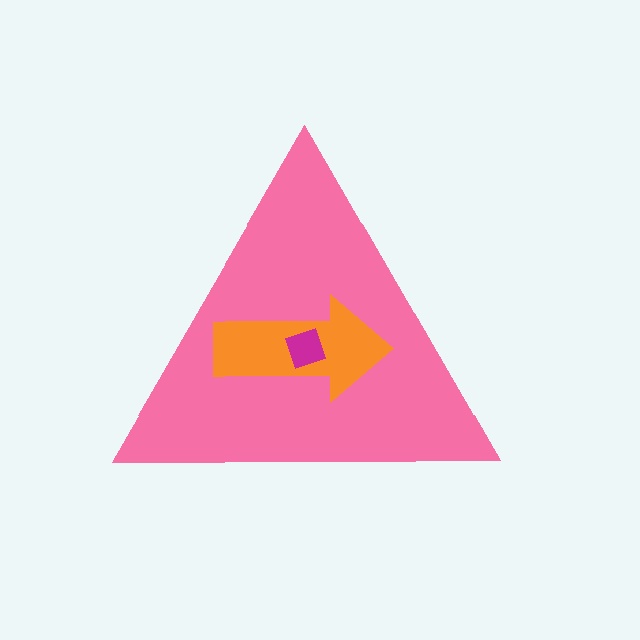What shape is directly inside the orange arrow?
The magenta diamond.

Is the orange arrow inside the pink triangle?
Yes.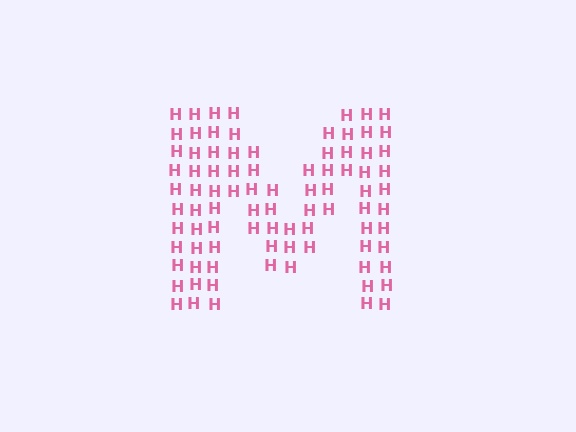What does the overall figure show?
The overall figure shows the letter M.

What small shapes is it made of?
It is made of small letter H's.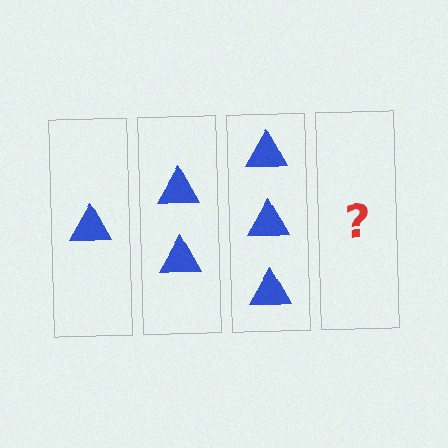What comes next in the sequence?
The next element should be 4 triangles.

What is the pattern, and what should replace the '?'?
The pattern is that each step adds one more triangle. The '?' should be 4 triangles.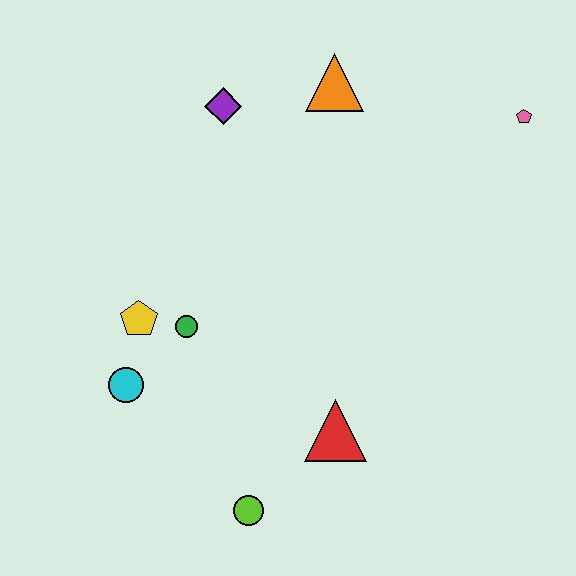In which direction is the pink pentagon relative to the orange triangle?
The pink pentagon is to the right of the orange triangle.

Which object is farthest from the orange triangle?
The lime circle is farthest from the orange triangle.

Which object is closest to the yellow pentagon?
The green circle is closest to the yellow pentagon.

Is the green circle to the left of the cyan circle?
No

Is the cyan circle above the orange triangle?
No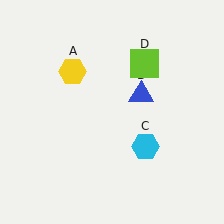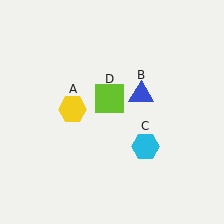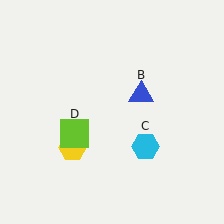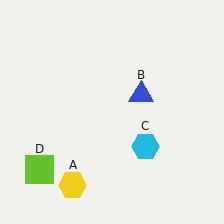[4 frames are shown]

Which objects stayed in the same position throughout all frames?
Blue triangle (object B) and cyan hexagon (object C) remained stationary.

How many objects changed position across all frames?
2 objects changed position: yellow hexagon (object A), lime square (object D).